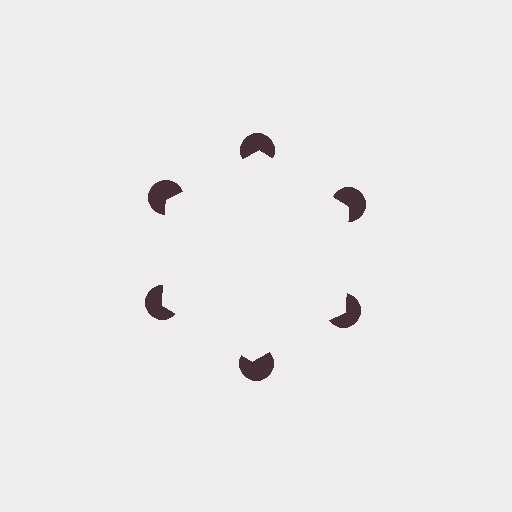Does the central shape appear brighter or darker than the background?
It typically appears slightly brighter than the background, even though no actual brightness change is drawn.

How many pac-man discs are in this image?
There are 6 — one at each vertex of the illusory hexagon.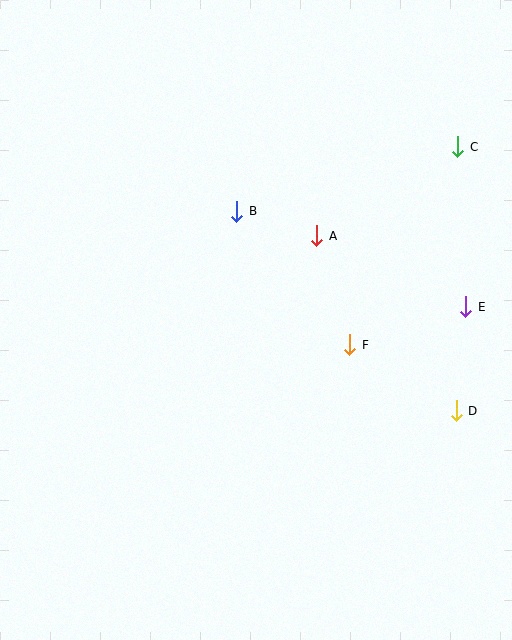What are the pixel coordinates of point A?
Point A is at (317, 236).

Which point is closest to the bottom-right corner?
Point D is closest to the bottom-right corner.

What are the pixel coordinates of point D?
Point D is at (456, 411).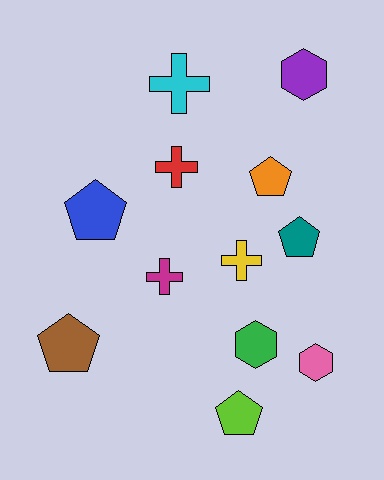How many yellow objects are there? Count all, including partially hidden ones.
There is 1 yellow object.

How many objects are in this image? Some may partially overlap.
There are 12 objects.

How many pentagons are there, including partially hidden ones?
There are 5 pentagons.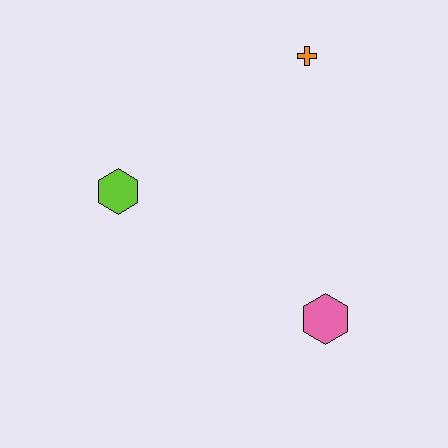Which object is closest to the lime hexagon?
The orange cross is closest to the lime hexagon.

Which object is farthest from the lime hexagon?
The pink hexagon is farthest from the lime hexagon.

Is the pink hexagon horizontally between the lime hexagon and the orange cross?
No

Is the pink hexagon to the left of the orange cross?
No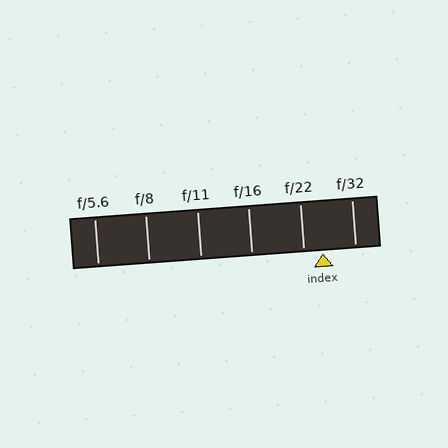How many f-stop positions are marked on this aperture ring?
There are 6 f-stop positions marked.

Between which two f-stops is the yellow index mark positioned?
The index mark is between f/22 and f/32.